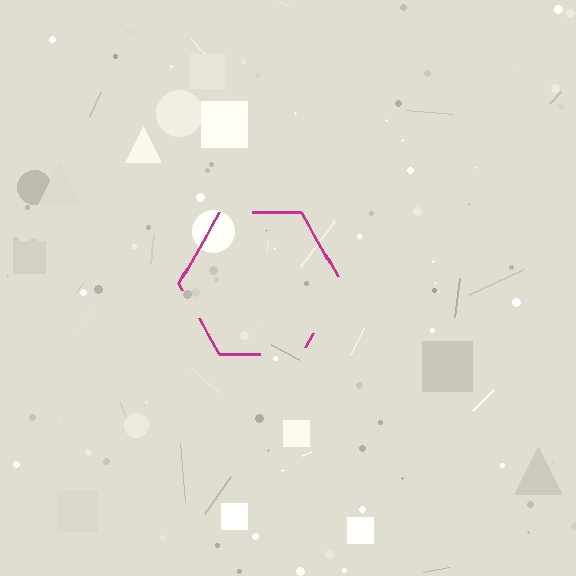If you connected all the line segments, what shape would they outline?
They would outline a hexagon.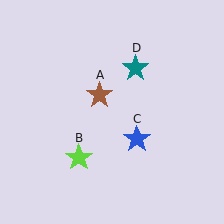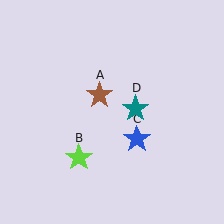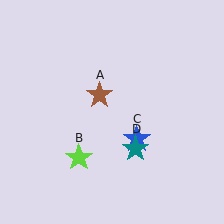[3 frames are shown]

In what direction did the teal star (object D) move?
The teal star (object D) moved down.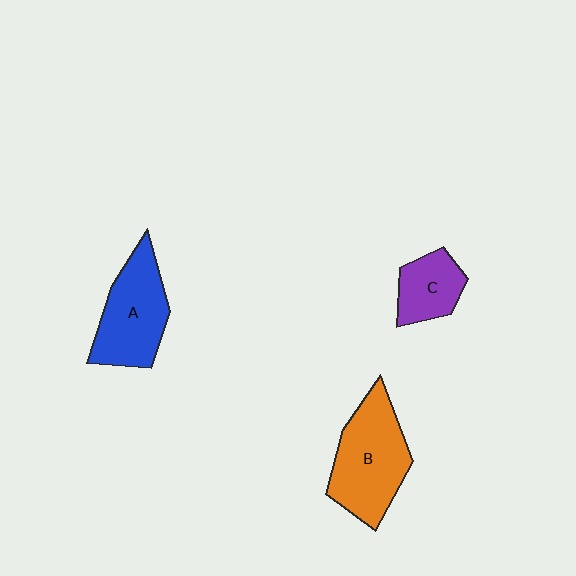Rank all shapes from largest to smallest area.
From largest to smallest: B (orange), A (blue), C (purple).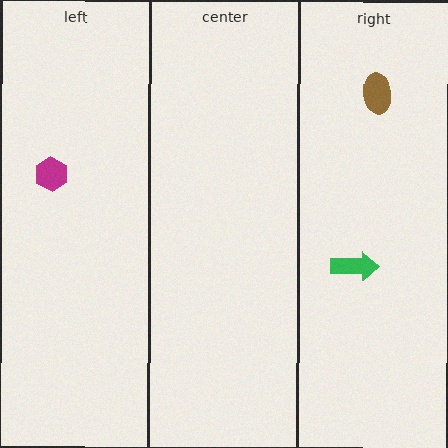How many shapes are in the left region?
1.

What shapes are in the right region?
The brown ellipse, the green arrow.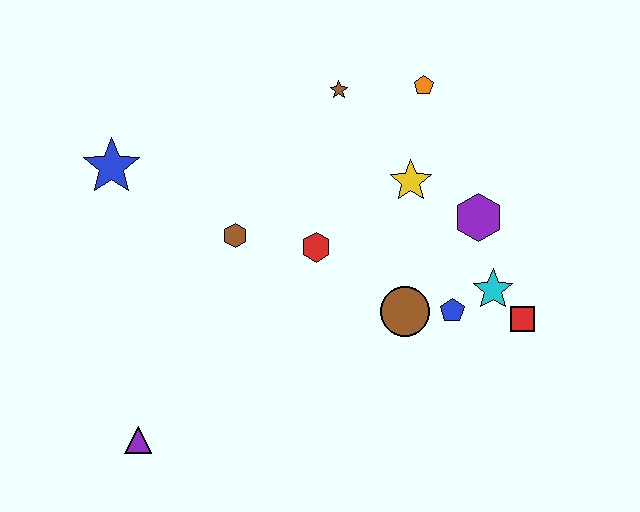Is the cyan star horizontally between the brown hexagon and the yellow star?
No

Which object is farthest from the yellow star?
The purple triangle is farthest from the yellow star.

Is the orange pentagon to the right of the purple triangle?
Yes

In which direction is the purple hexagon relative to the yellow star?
The purple hexagon is to the right of the yellow star.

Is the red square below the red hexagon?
Yes